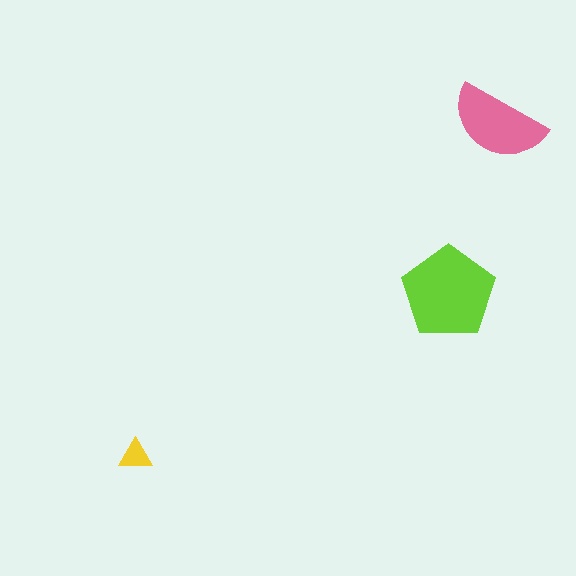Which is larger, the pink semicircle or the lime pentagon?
The lime pentagon.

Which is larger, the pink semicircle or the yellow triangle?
The pink semicircle.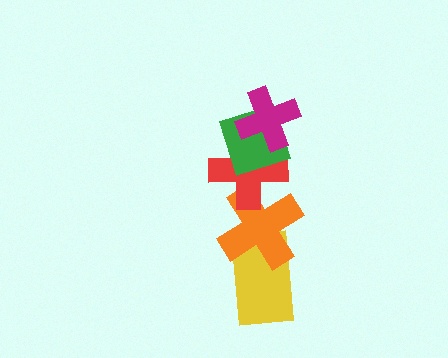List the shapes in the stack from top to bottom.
From top to bottom: the magenta cross, the green diamond, the red cross, the orange cross, the yellow rectangle.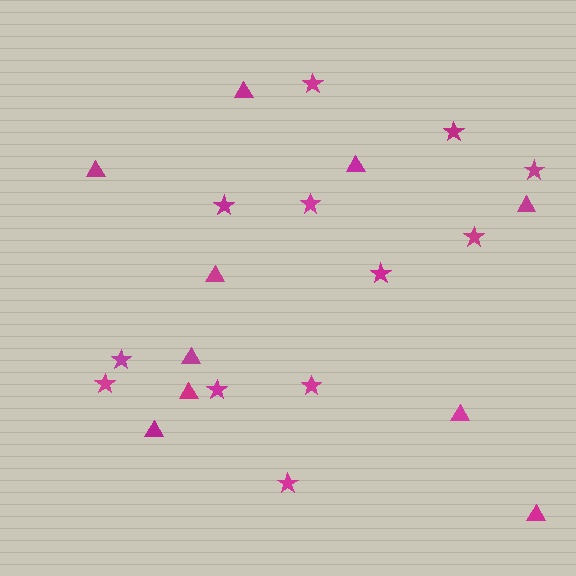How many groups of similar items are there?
There are 2 groups: one group of stars (12) and one group of triangles (10).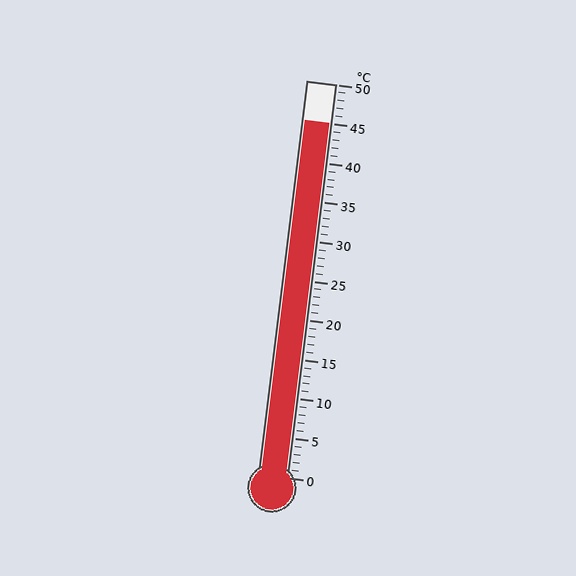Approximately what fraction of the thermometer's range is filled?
The thermometer is filled to approximately 90% of its range.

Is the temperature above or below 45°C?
The temperature is at 45°C.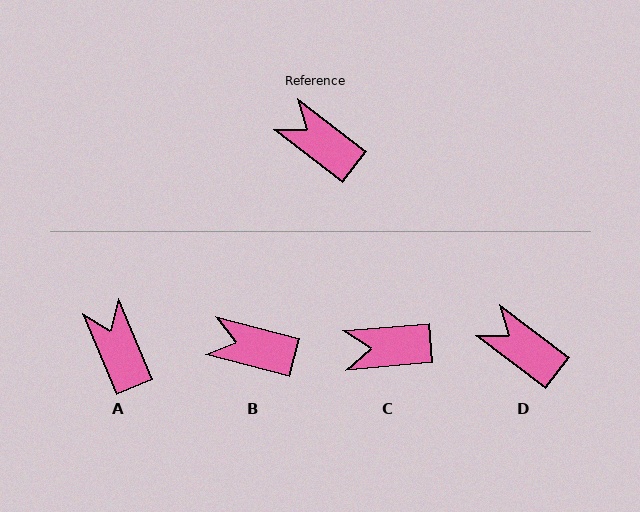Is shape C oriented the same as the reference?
No, it is off by about 43 degrees.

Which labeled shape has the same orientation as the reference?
D.